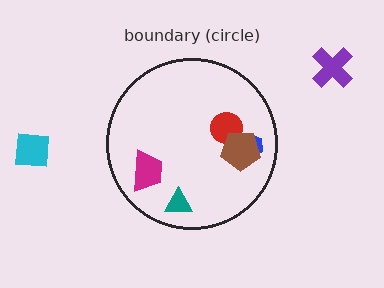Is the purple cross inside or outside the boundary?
Outside.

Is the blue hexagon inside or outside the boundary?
Inside.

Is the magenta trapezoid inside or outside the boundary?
Inside.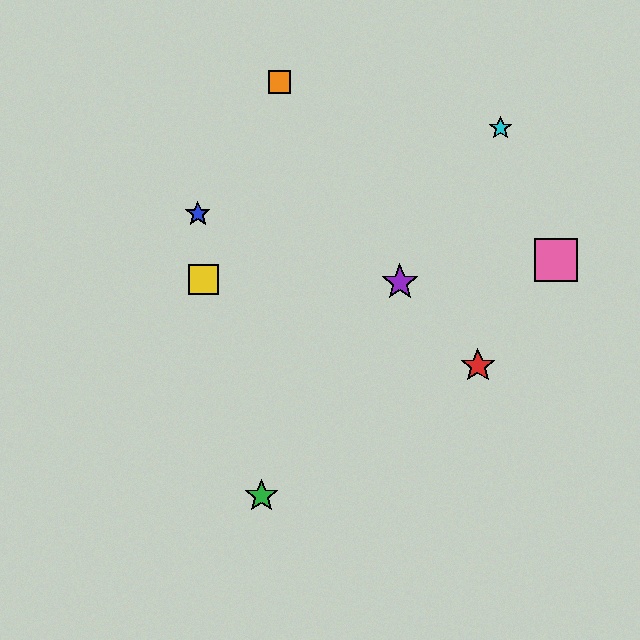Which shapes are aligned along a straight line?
The green star, the purple star, the cyan star are aligned along a straight line.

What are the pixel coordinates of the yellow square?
The yellow square is at (204, 279).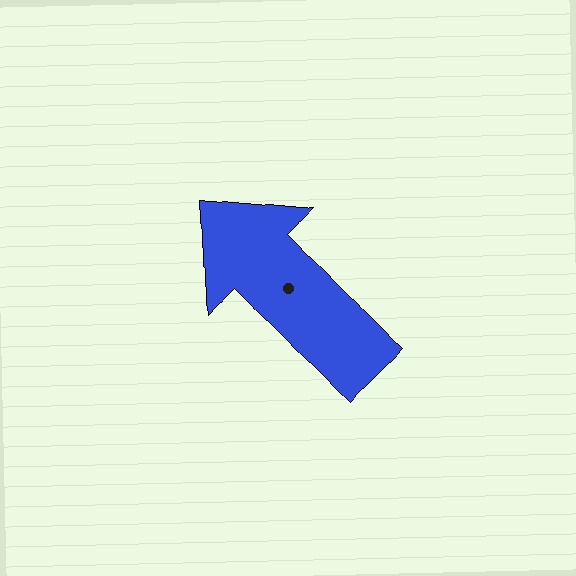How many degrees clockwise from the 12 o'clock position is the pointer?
Approximately 316 degrees.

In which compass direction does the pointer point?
Northwest.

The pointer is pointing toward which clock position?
Roughly 11 o'clock.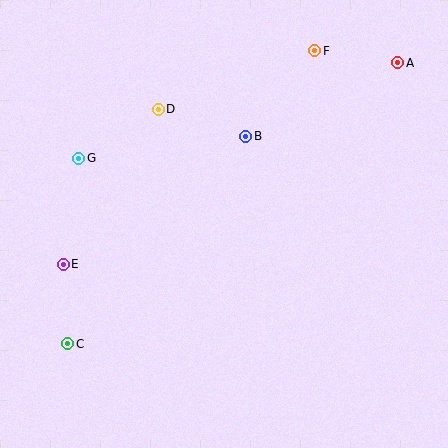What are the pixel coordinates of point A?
Point A is at (398, 63).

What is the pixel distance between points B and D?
The distance between B and D is 91 pixels.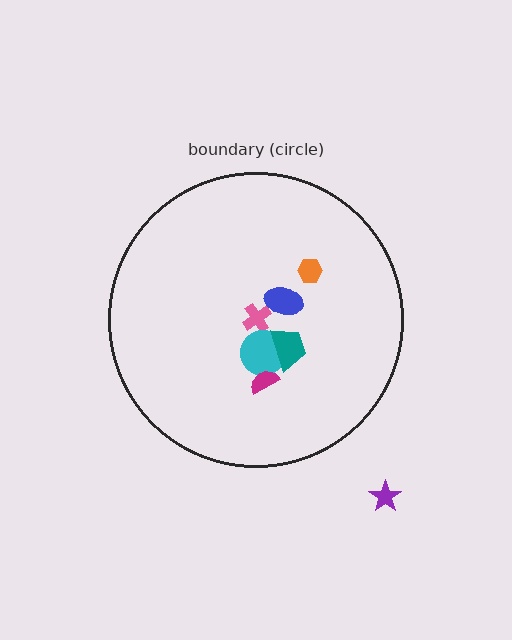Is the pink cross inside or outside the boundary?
Inside.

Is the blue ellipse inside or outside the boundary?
Inside.